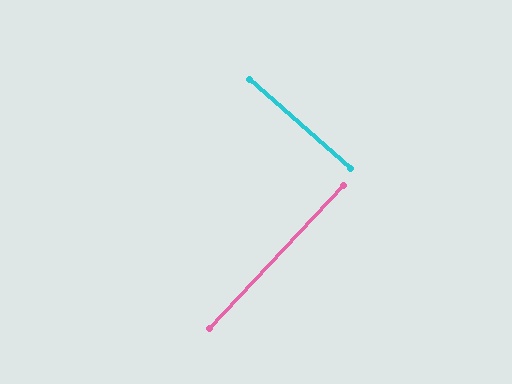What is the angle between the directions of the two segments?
Approximately 88 degrees.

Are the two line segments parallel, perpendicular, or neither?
Perpendicular — they meet at approximately 88°.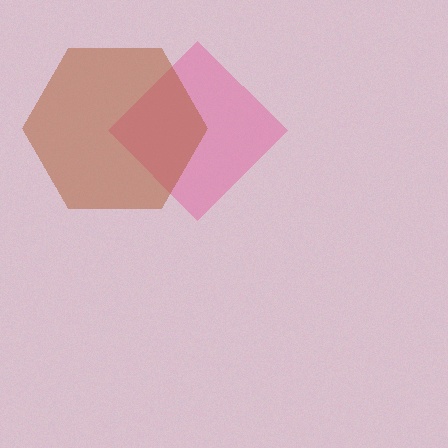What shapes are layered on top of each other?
The layered shapes are: a pink diamond, a brown hexagon.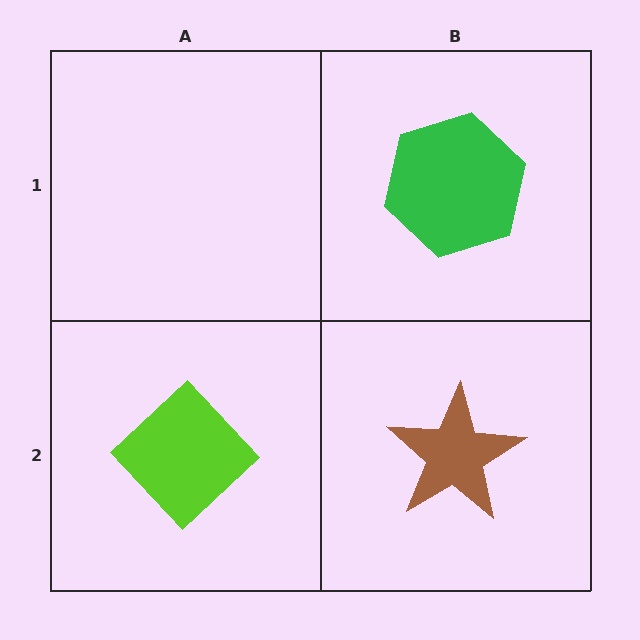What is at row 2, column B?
A brown star.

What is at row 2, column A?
A lime diamond.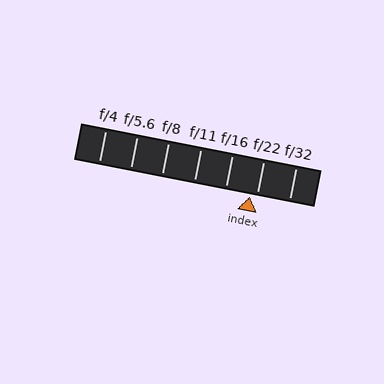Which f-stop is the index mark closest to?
The index mark is closest to f/22.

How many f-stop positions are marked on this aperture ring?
There are 7 f-stop positions marked.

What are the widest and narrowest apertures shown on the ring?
The widest aperture shown is f/4 and the narrowest is f/32.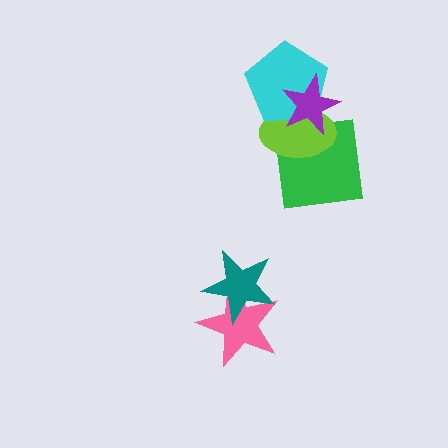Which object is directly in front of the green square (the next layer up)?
The lime ellipse is directly in front of the green square.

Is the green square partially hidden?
Yes, it is partially covered by another shape.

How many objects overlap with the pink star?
1 object overlaps with the pink star.